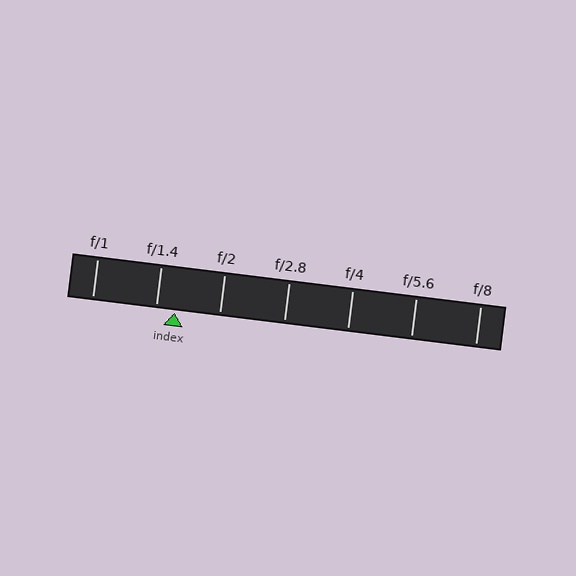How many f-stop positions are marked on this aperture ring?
There are 7 f-stop positions marked.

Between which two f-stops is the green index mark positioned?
The index mark is between f/1.4 and f/2.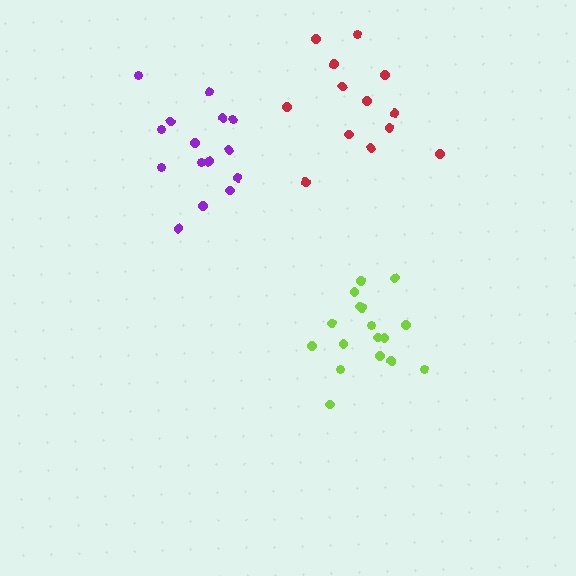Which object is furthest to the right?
The red cluster is rightmost.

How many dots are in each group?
Group 1: 17 dots, Group 2: 13 dots, Group 3: 15 dots (45 total).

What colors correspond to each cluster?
The clusters are colored: lime, red, purple.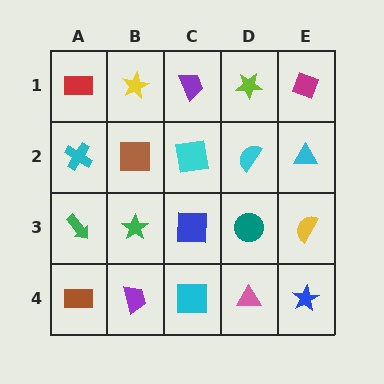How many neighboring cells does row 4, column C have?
3.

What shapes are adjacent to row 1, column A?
A cyan cross (row 2, column A), a yellow star (row 1, column B).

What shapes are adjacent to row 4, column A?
A green arrow (row 3, column A), a purple trapezoid (row 4, column B).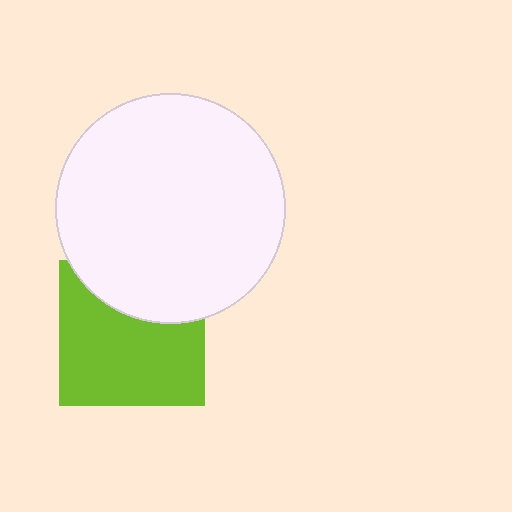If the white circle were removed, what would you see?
You would see the complete lime square.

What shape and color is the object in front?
The object in front is a white circle.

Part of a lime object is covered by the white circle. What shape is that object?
It is a square.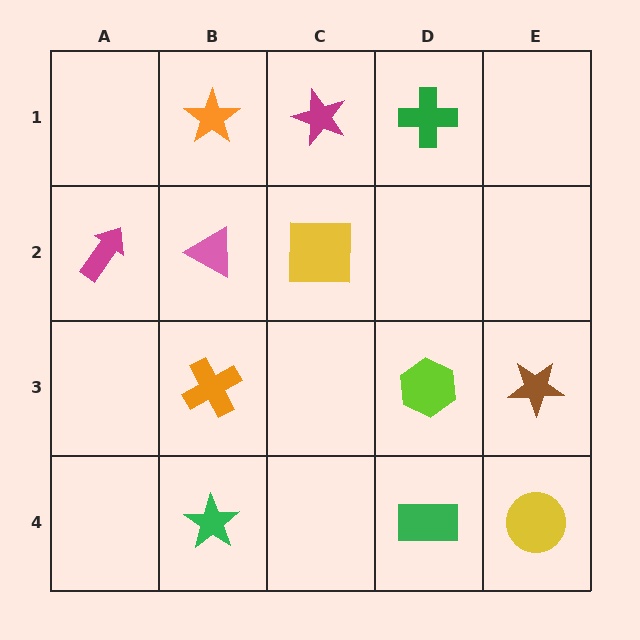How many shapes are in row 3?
3 shapes.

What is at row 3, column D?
A lime hexagon.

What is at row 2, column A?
A magenta arrow.